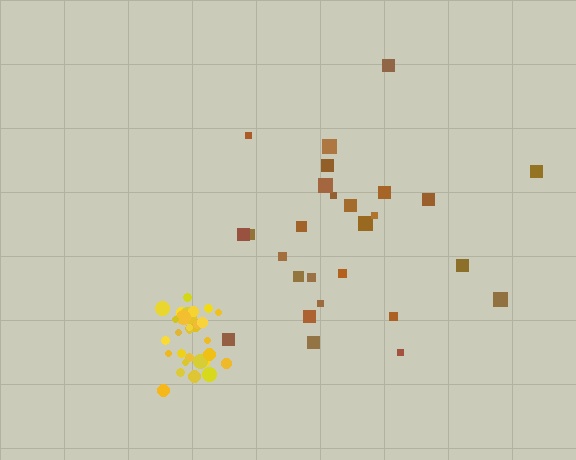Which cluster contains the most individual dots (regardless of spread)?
Yellow (33).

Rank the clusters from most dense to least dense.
yellow, brown.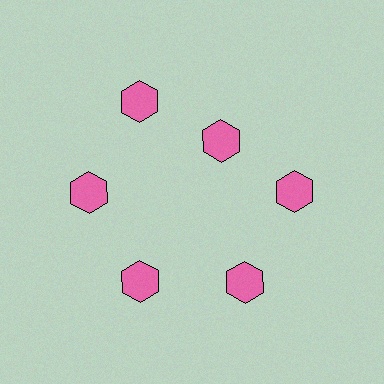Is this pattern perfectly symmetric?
No. The 6 pink hexagons are arranged in a ring, but one element near the 1 o'clock position is pulled inward toward the center, breaking the 6-fold rotational symmetry.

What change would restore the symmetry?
The symmetry would be restored by moving it outward, back onto the ring so that all 6 hexagons sit at equal angles and equal distance from the center.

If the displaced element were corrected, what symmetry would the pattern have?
It would have 6-fold rotational symmetry — the pattern would map onto itself every 60 degrees.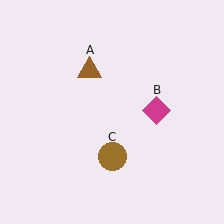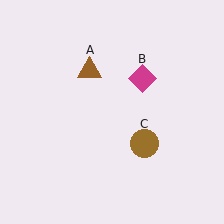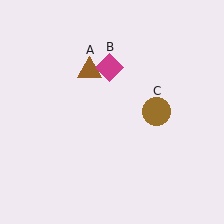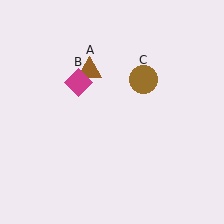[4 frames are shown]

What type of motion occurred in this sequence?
The magenta diamond (object B), brown circle (object C) rotated counterclockwise around the center of the scene.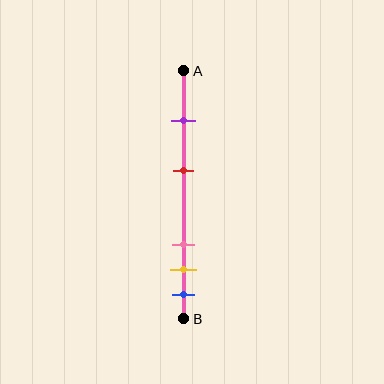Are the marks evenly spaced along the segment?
No, the marks are not evenly spaced.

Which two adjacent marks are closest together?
The yellow and blue marks are the closest adjacent pair.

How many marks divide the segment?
There are 5 marks dividing the segment.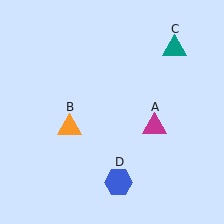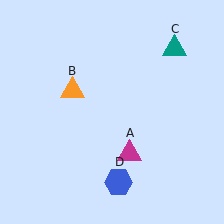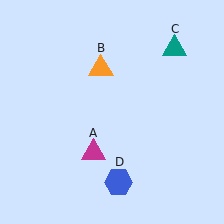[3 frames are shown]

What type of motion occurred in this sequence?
The magenta triangle (object A), orange triangle (object B) rotated clockwise around the center of the scene.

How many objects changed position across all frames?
2 objects changed position: magenta triangle (object A), orange triangle (object B).